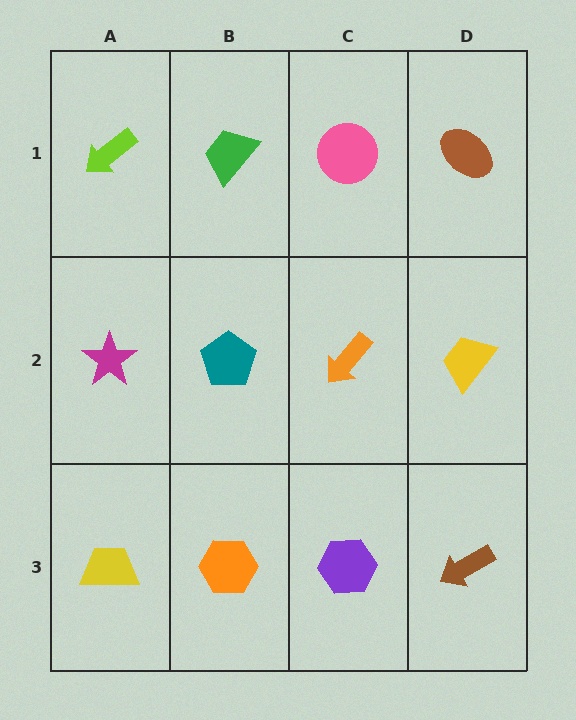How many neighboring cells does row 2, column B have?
4.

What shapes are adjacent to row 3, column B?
A teal pentagon (row 2, column B), a yellow trapezoid (row 3, column A), a purple hexagon (row 3, column C).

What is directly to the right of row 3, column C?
A brown arrow.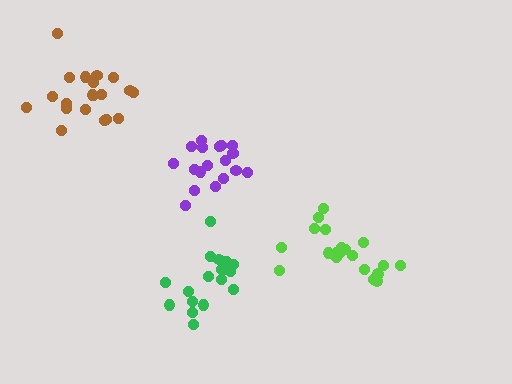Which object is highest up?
The brown cluster is topmost.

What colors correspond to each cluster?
The clusters are colored: purple, lime, green, brown.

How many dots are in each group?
Group 1: 18 dots, Group 2: 20 dots, Group 3: 18 dots, Group 4: 20 dots (76 total).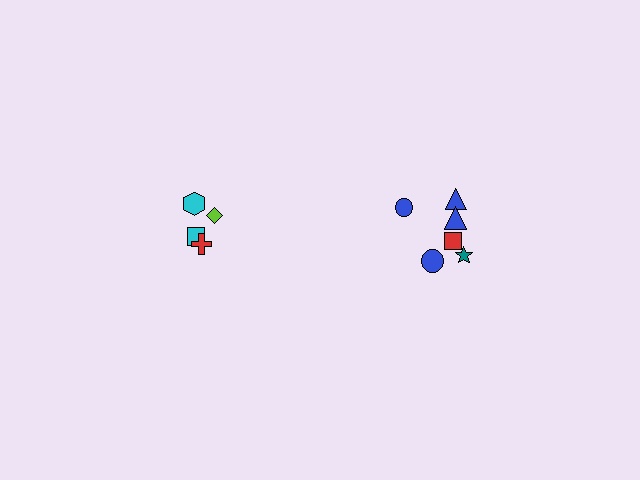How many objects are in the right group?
There are 6 objects.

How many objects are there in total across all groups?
There are 10 objects.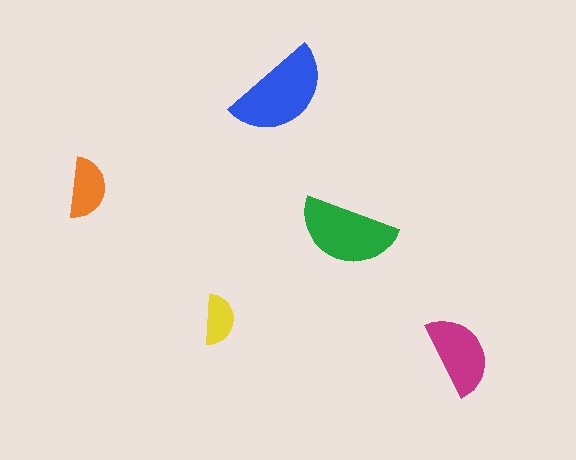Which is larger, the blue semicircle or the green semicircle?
The blue one.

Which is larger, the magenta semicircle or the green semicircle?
The green one.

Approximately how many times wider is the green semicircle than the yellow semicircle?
About 2 times wider.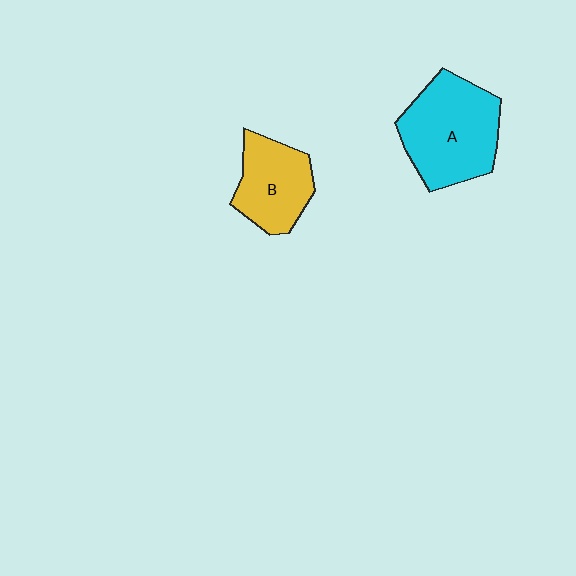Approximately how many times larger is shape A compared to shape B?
Approximately 1.5 times.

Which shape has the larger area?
Shape A (cyan).